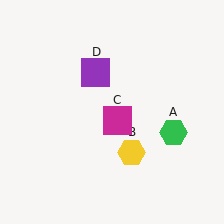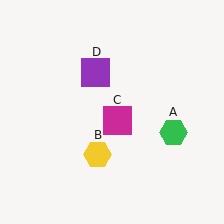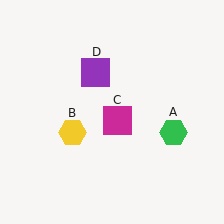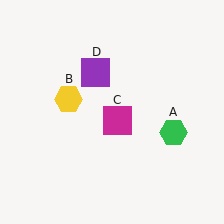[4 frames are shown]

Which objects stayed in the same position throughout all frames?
Green hexagon (object A) and magenta square (object C) and purple square (object D) remained stationary.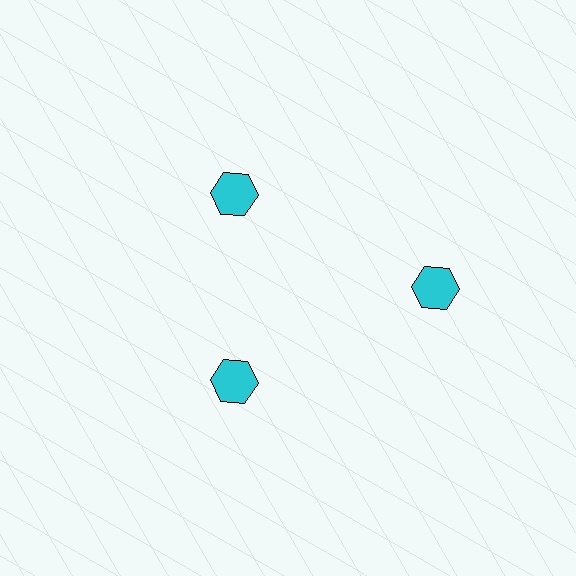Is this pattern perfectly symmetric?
No. The 3 cyan hexagons are arranged in a ring, but one element near the 3 o'clock position is pushed outward from the center, breaking the 3-fold rotational symmetry.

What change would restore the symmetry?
The symmetry would be restored by moving it inward, back onto the ring so that all 3 hexagons sit at equal angles and equal distance from the center.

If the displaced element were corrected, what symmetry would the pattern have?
It would have 3-fold rotational symmetry — the pattern would map onto itself every 120 degrees.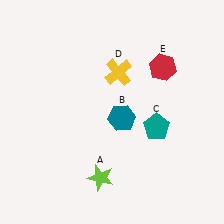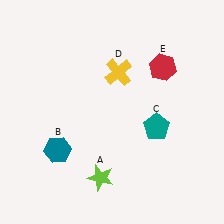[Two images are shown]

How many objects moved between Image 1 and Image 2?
1 object moved between the two images.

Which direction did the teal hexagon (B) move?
The teal hexagon (B) moved left.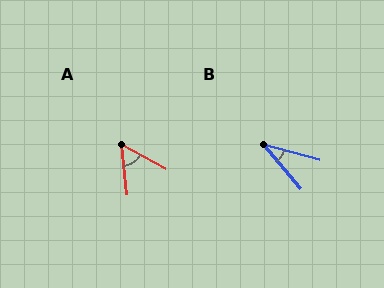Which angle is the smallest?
B, at approximately 35 degrees.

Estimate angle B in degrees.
Approximately 35 degrees.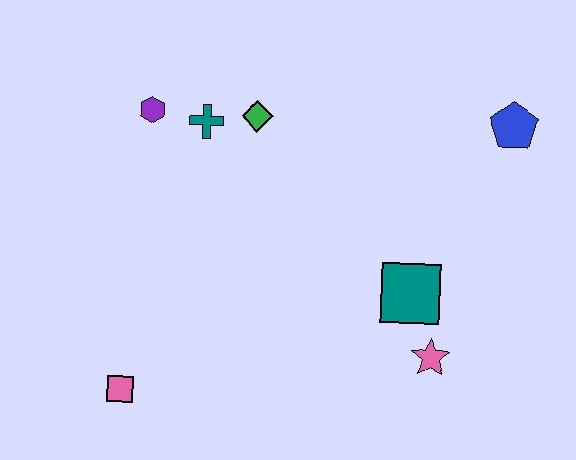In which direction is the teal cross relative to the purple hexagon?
The teal cross is to the right of the purple hexagon.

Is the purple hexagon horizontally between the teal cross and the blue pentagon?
No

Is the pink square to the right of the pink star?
No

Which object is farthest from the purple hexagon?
The pink star is farthest from the purple hexagon.